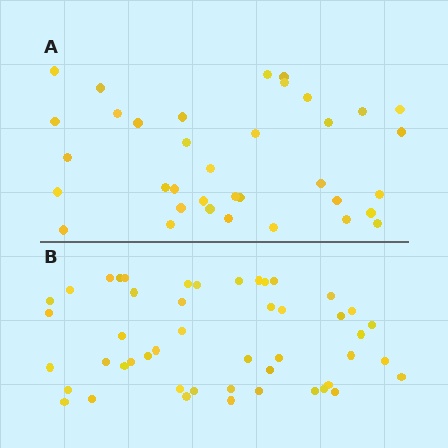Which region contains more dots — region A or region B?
Region B (the bottom region) has more dots.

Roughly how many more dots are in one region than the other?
Region B has roughly 12 or so more dots than region A.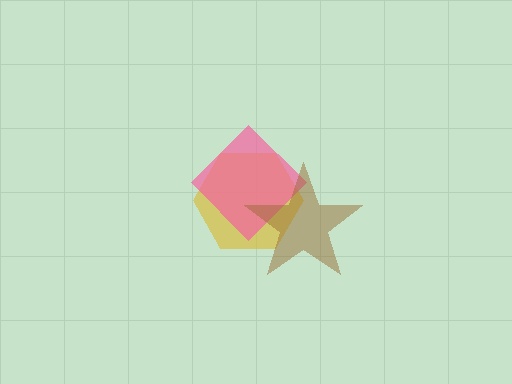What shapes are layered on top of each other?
The layered shapes are: a yellow hexagon, a pink diamond, a brown star.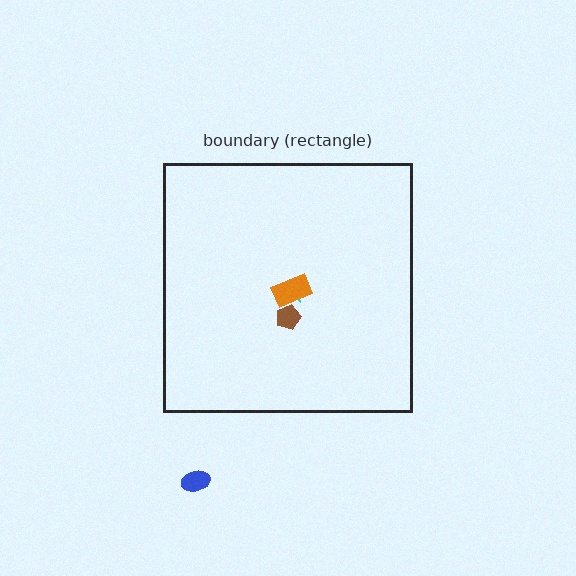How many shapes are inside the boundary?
3 inside, 1 outside.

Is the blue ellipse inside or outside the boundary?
Outside.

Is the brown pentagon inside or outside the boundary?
Inside.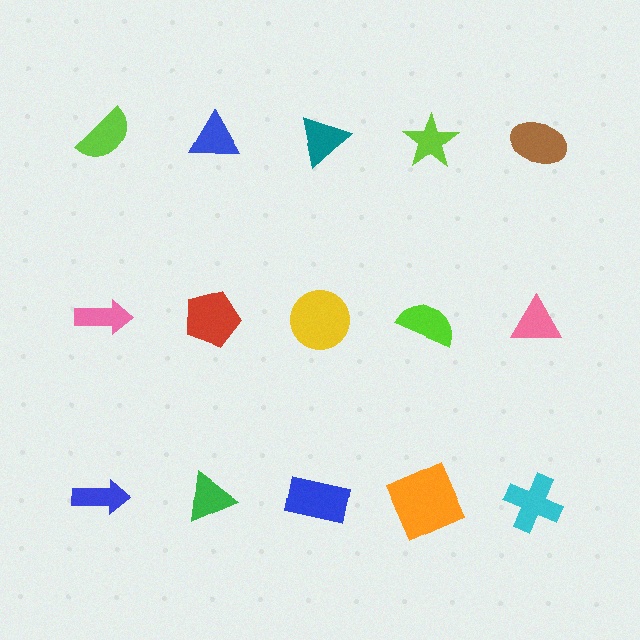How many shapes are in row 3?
5 shapes.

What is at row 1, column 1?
A lime semicircle.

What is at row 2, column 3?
A yellow circle.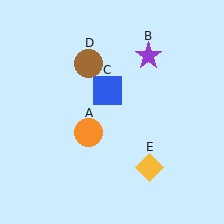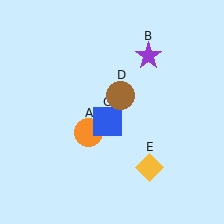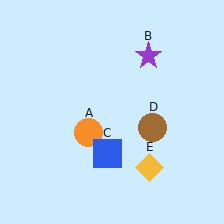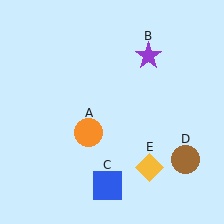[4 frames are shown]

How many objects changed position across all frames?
2 objects changed position: blue square (object C), brown circle (object D).